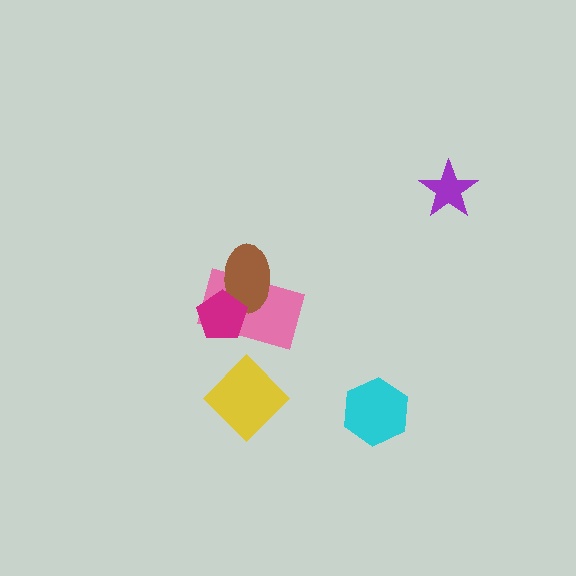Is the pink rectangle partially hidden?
Yes, it is partially covered by another shape.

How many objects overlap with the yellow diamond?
0 objects overlap with the yellow diamond.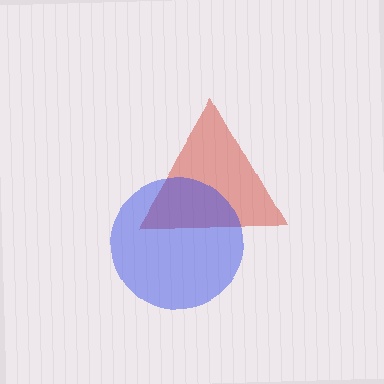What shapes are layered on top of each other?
The layered shapes are: a red triangle, a blue circle.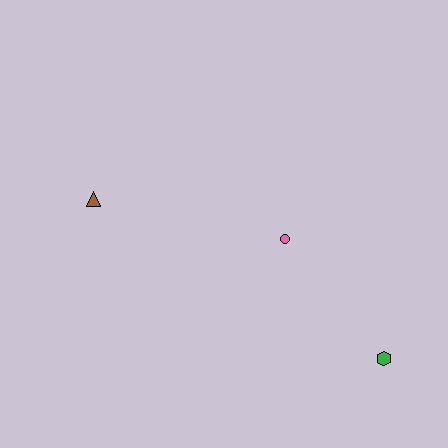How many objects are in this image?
There are 3 objects.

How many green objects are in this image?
There is 1 green object.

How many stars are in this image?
There are no stars.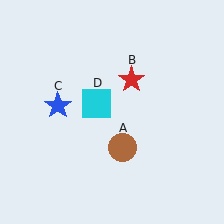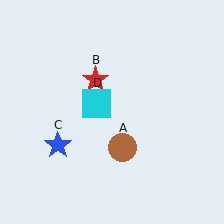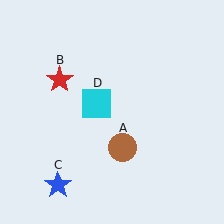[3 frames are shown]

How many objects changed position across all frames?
2 objects changed position: red star (object B), blue star (object C).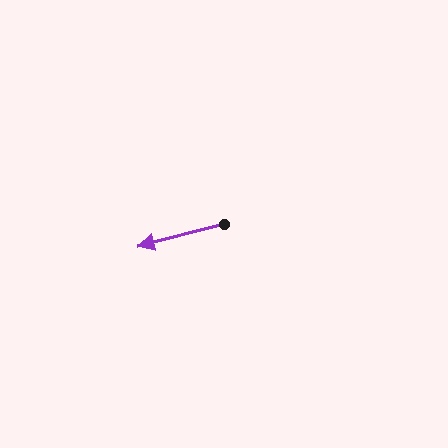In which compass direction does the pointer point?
West.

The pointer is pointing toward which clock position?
Roughly 9 o'clock.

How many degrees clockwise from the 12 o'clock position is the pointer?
Approximately 256 degrees.